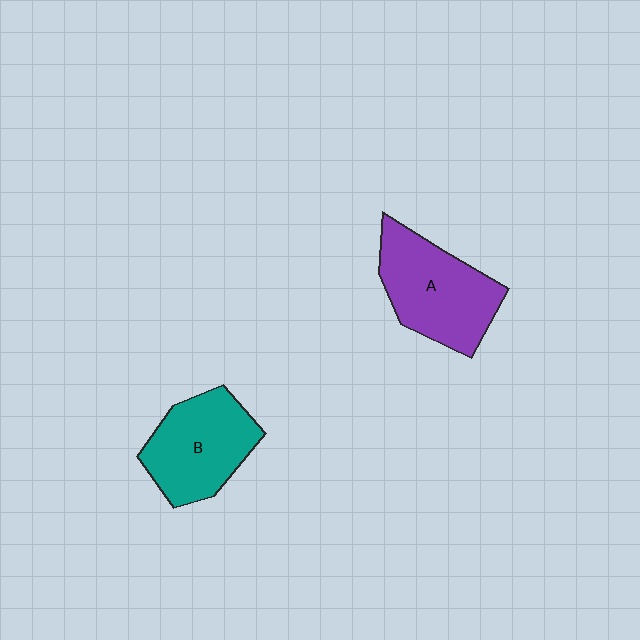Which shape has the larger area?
Shape A (purple).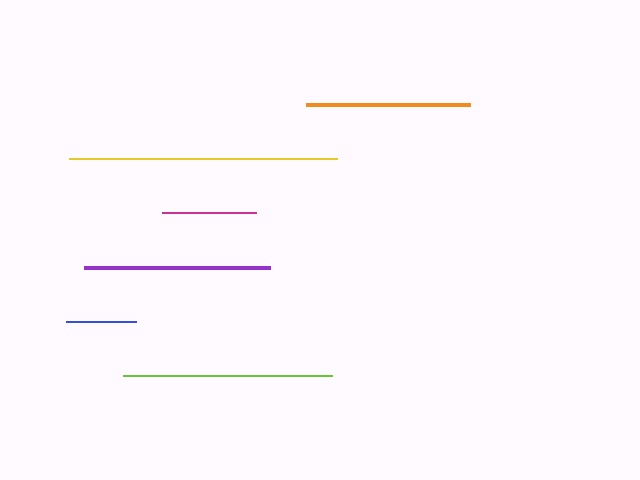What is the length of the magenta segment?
The magenta segment is approximately 94 pixels long.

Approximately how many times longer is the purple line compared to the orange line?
The purple line is approximately 1.1 times the length of the orange line.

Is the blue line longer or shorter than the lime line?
The lime line is longer than the blue line.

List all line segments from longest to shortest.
From longest to shortest: yellow, lime, purple, orange, magenta, blue.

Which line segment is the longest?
The yellow line is the longest at approximately 268 pixels.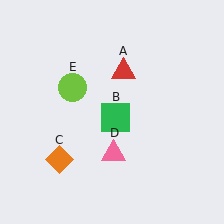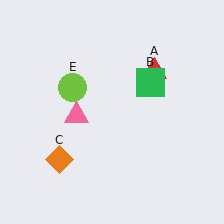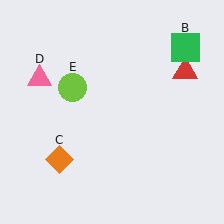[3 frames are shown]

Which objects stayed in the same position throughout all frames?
Orange diamond (object C) and lime circle (object E) remained stationary.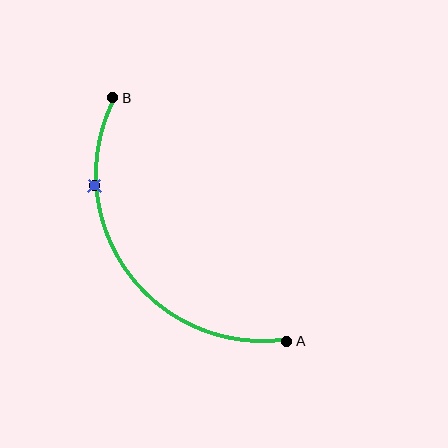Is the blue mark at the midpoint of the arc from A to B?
No. The blue mark lies on the arc but is closer to endpoint B. The arc midpoint would be at the point on the curve equidistant along the arc from both A and B.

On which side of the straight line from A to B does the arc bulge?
The arc bulges below and to the left of the straight line connecting A and B.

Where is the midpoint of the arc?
The arc midpoint is the point on the curve farthest from the straight line joining A and B. It sits below and to the left of that line.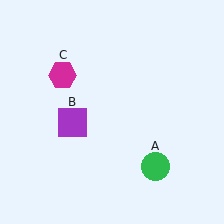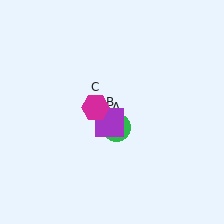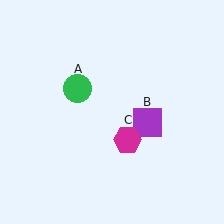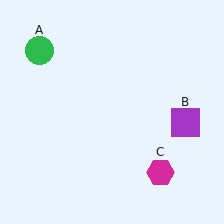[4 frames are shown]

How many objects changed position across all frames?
3 objects changed position: green circle (object A), purple square (object B), magenta hexagon (object C).